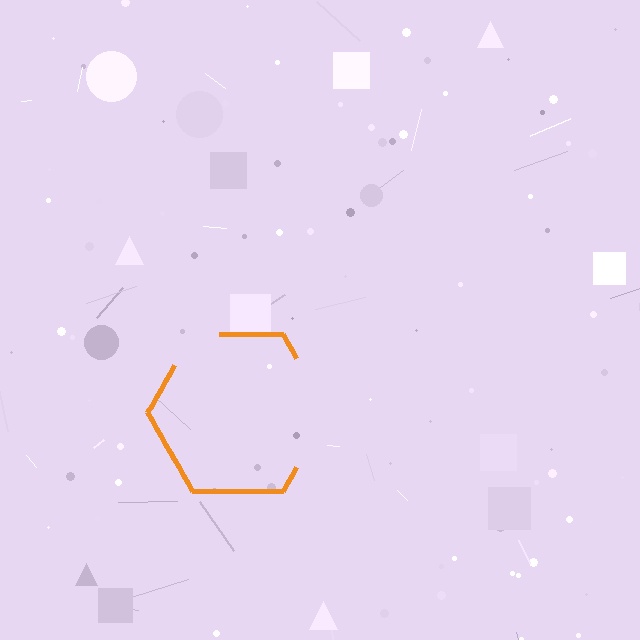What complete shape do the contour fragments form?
The contour fragments form a hexagon.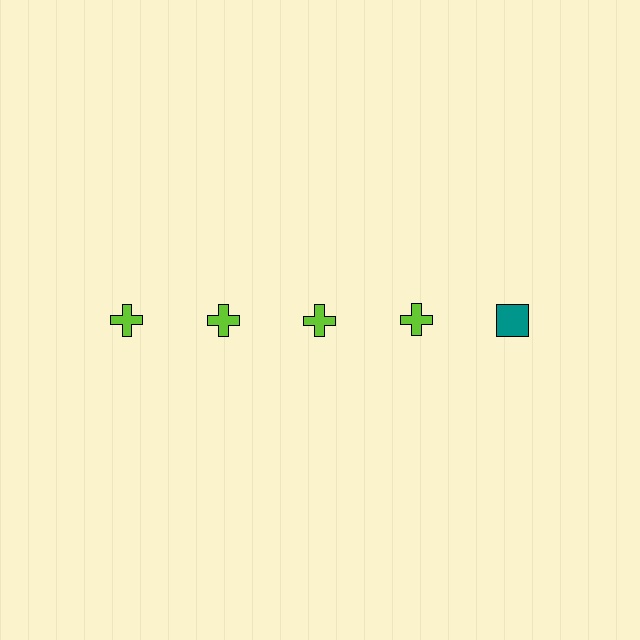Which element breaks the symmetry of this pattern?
The teal square in the top row, rightmost column breaks the symmetry. All other shapes are lime crosses.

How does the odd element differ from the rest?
It differs in both color (teal instead of lime) and shape (square instead of cross).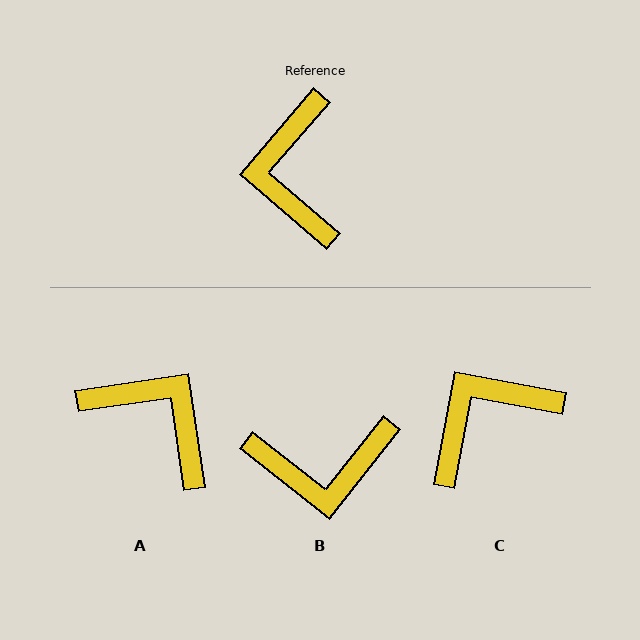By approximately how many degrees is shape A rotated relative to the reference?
Approximately 131 degrees clockwise.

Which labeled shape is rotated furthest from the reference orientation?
A, about 131 degrees away.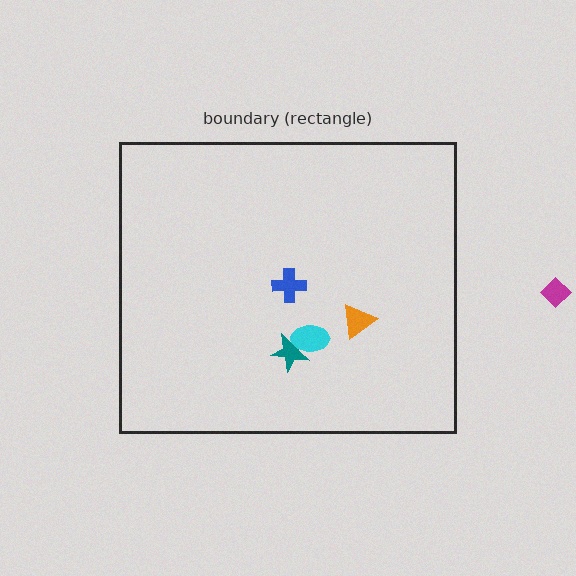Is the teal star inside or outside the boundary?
Inside.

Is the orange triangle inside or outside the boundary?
Inside.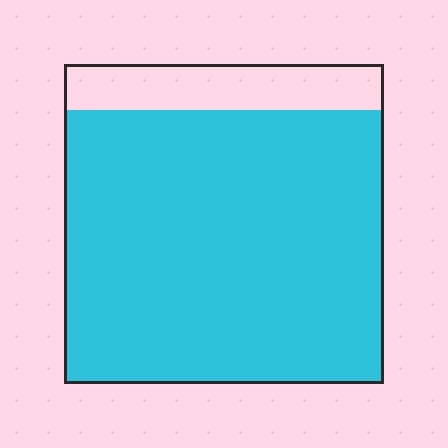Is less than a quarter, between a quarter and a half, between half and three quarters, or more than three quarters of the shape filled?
More than three quarters.